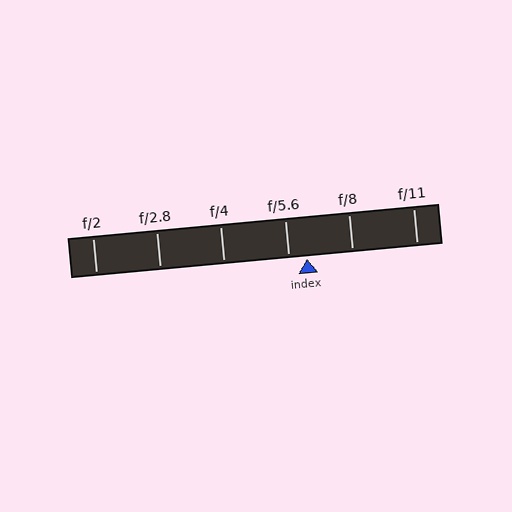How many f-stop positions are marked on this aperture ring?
There are 6 f-stop positions marked.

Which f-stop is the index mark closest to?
The index mark is closest to f/5.6.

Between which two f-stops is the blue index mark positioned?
The index mark is between f/5.6 and f/8.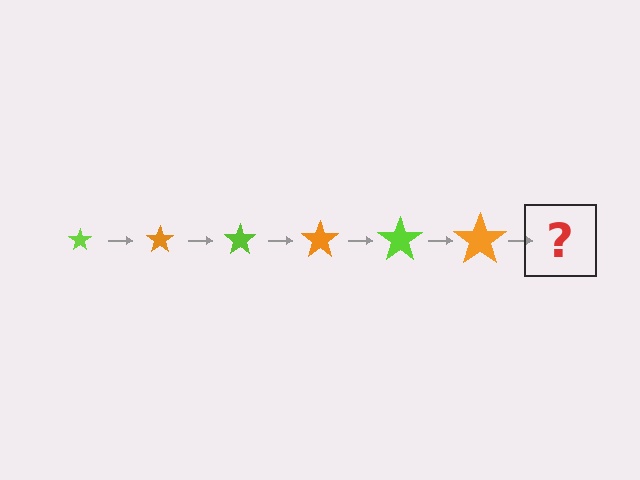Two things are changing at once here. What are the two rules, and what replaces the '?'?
The two rules are that the star grows larger each step and the color cycles through lime and orange. The '?' should be a lime star, larger than the previous one.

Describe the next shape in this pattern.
It should be a lime star, larger than the previous one.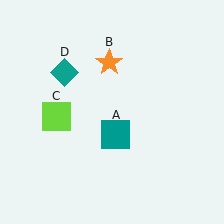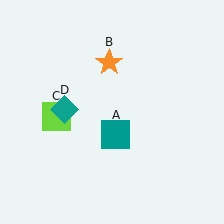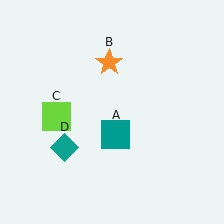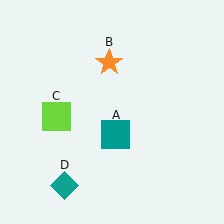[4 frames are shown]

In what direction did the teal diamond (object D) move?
The teal diamond (object D) moved down.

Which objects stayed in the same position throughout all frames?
Teal square (object A) and orange star (object B) and lime square (object C) remained stationary.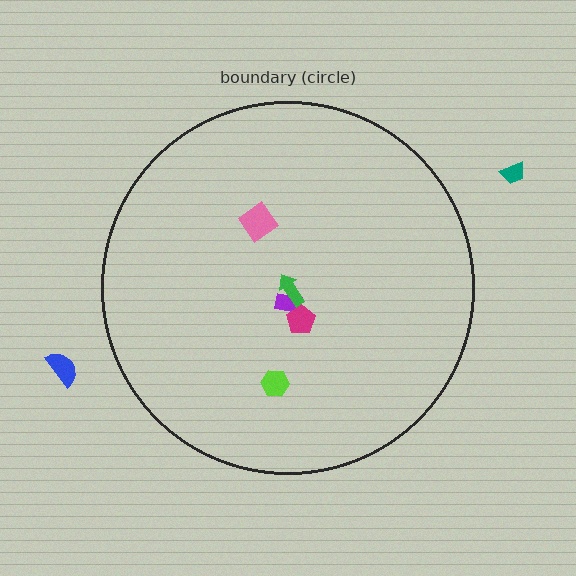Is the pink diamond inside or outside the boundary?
Inside.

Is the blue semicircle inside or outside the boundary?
Outside.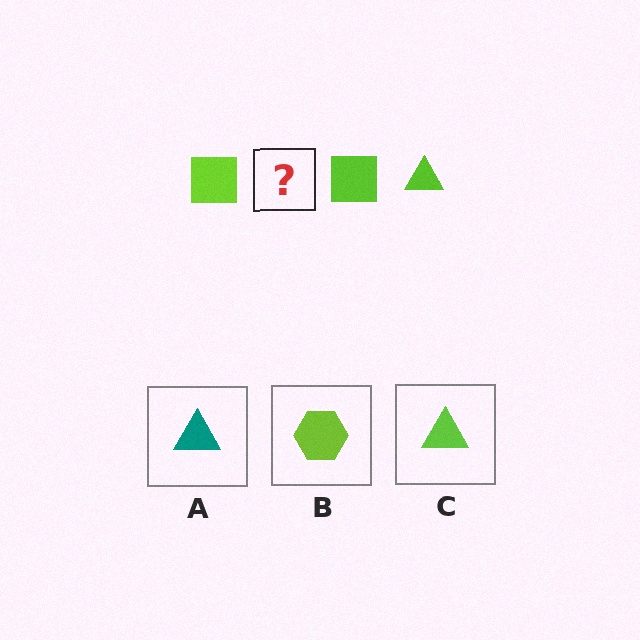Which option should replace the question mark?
Option C.